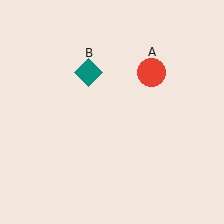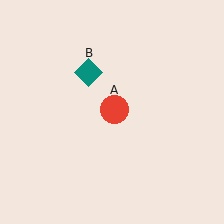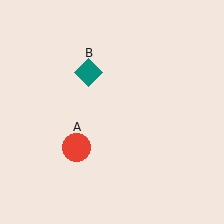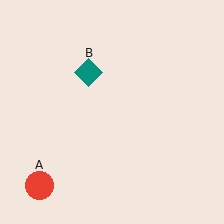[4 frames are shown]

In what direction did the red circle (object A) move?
The red circle (object A) moved down and to the left.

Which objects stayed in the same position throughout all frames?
Teal diamond (object B) remained stationary.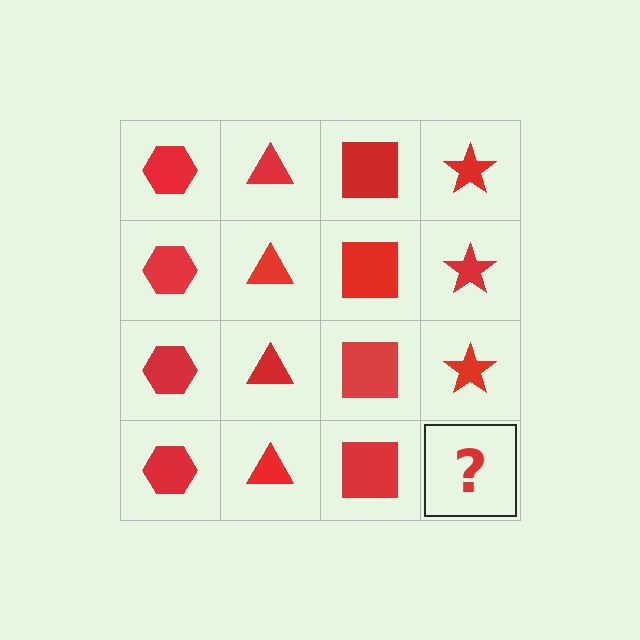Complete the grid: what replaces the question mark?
The question mark should be replaced with a red star.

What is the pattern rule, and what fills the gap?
The rule is that each column has a consistent shape. The gap should be filled with a red star.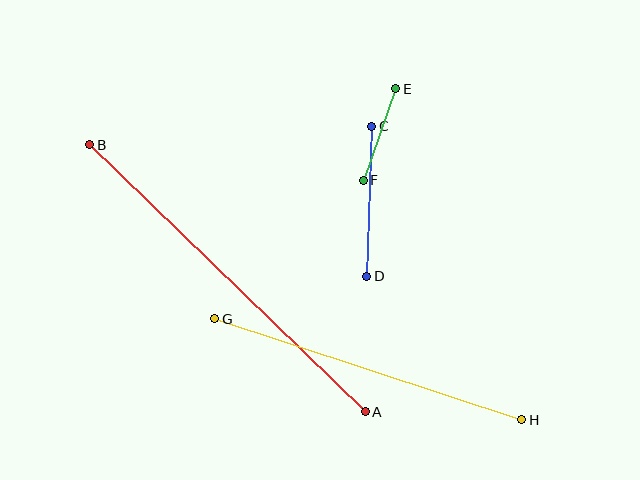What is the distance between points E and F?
The distance is approximately 97 pixels.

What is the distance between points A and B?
The distance is approximately 384 pixels.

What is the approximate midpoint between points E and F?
The midpoint is at approximately (379, 135) pixels.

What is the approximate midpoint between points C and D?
The midpoint is at approximately (369, 201) pixels.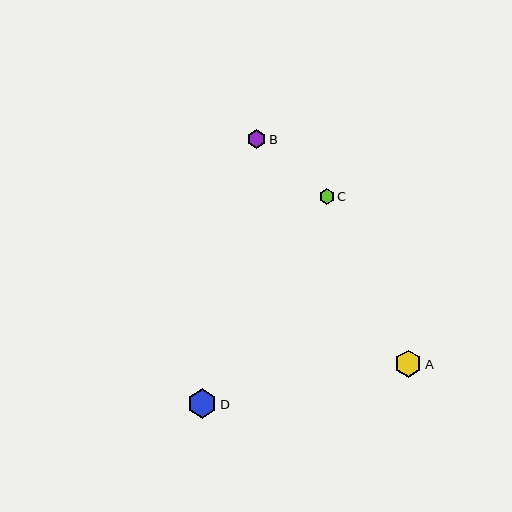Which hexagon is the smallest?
Hexagon C is the smallest with a size of approximately 15 pixels.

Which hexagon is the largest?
Hexagon D is the largest with a size of approximately 29 pixels.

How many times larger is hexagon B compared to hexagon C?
Hexagon B is approximately 1.2 times the size of hexagon C.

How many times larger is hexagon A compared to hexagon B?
Hexagon A is approximately 1.5 times the size of hexagon B.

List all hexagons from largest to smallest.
From largest to smallest: D, A, B, C.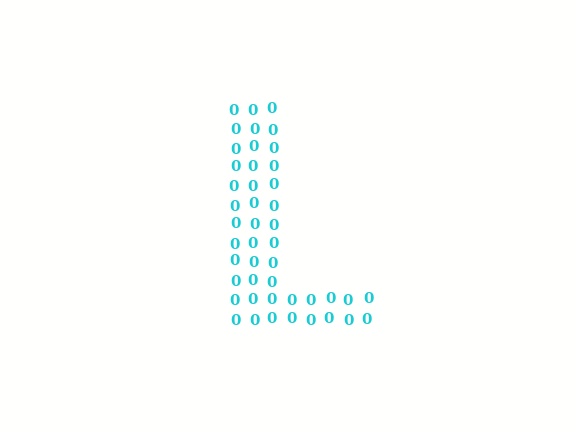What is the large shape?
The large shape is the letter L.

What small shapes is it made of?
It is made of small digit 0's.